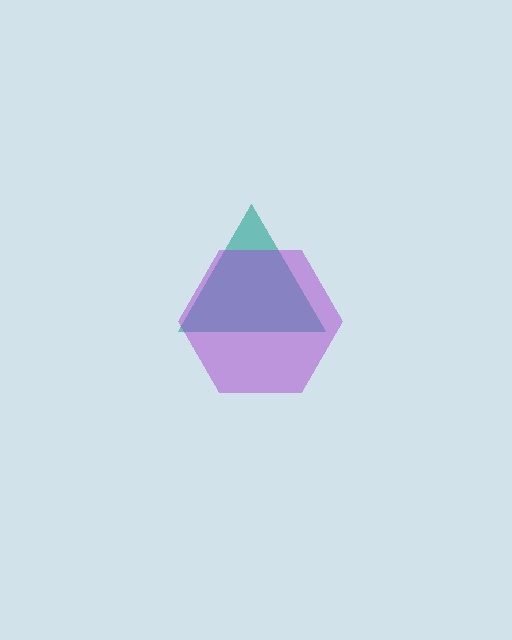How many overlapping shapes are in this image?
There are 2 overlapping shapes in the image.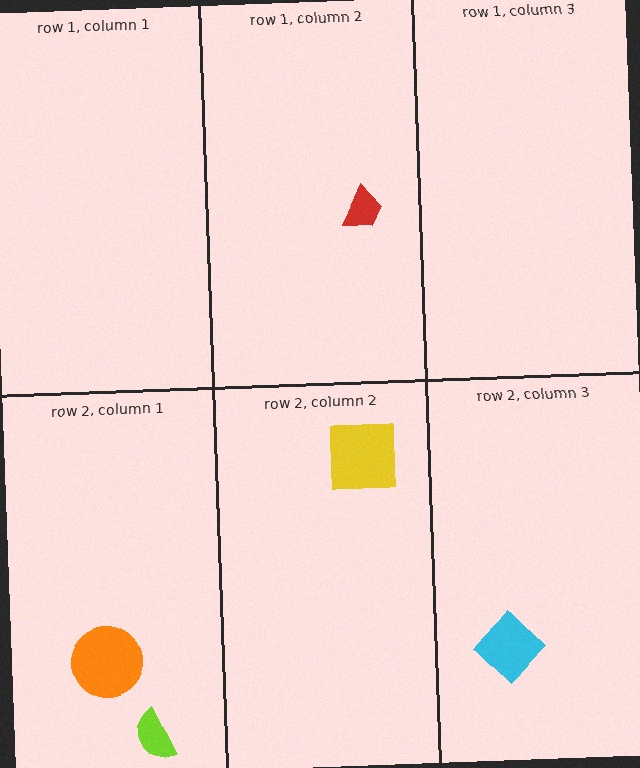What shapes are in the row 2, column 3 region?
The cyan diamond.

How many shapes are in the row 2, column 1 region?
2.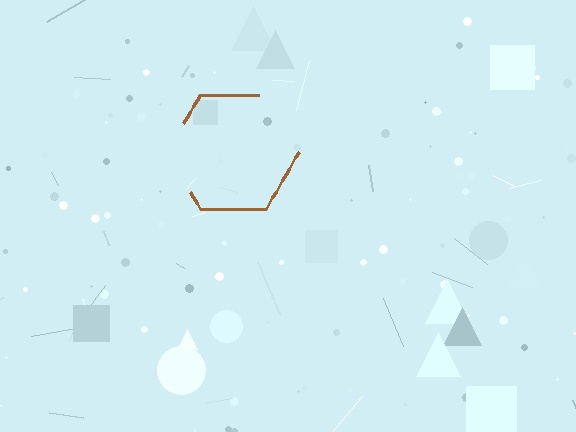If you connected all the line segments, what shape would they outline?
They would outline a hexagon.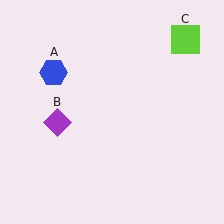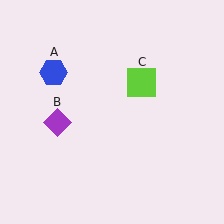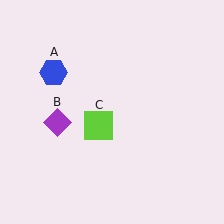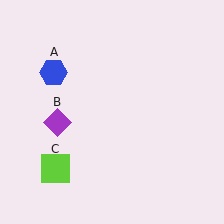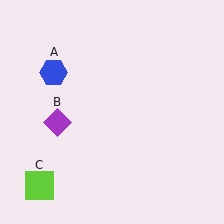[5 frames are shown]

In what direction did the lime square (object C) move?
The lime square (object C) moved down and to the left.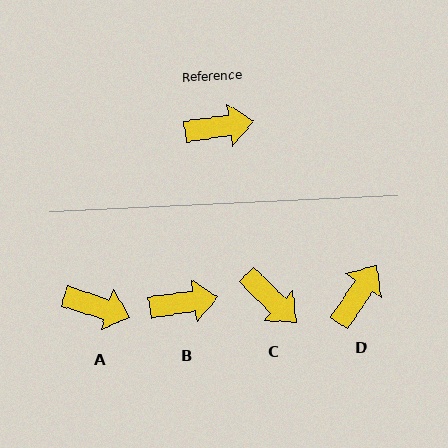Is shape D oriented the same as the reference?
No, it is off by about 48 degrees.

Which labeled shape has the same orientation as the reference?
B.